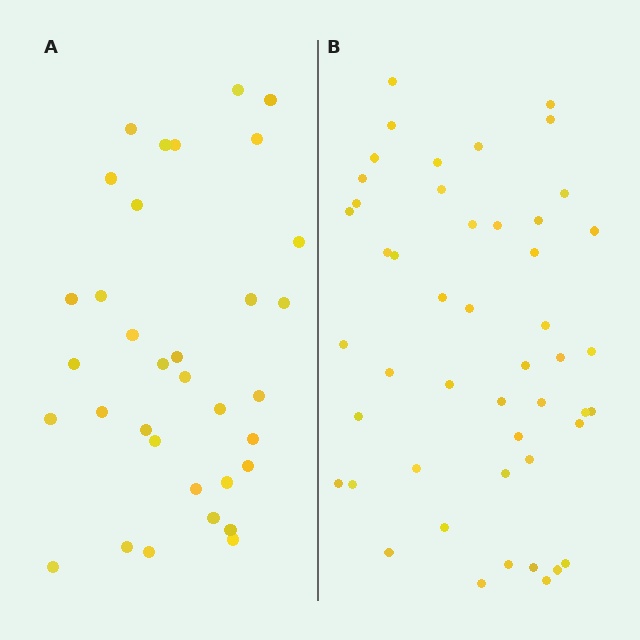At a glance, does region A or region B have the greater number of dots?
Region B (the right region) has more dots.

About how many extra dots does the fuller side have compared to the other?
Region B has approximately 15 more dots than region A.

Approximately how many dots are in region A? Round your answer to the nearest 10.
About 30 dots. (The exact count is 34, which rounds to 30.)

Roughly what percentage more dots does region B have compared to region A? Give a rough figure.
About 40% more.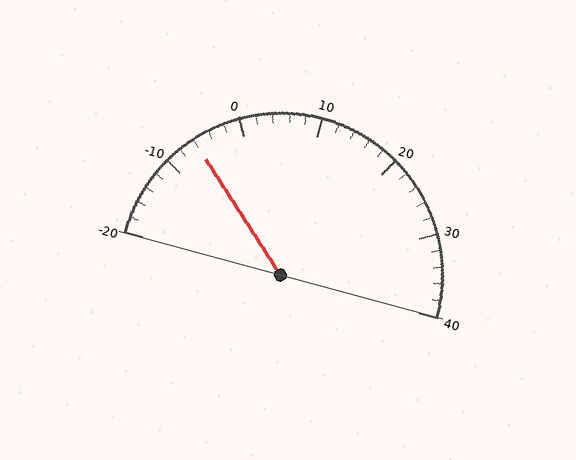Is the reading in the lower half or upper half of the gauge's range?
The reading is in the lower half of the range (-20 to 40).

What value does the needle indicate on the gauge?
The needle indicates approximately -6.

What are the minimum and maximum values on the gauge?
The gauge ranges from -20 to 40.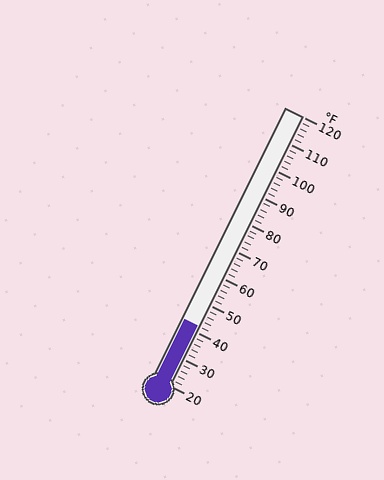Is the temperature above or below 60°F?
The temperature is below 60°F.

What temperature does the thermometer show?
The thermometer shows approximately 42°F.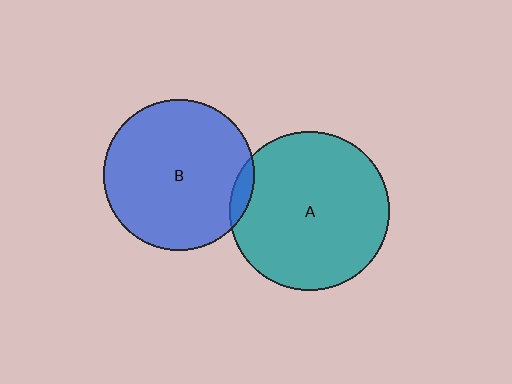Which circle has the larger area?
Circle A (teal).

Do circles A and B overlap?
Yes.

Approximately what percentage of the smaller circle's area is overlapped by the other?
Approximately 5%.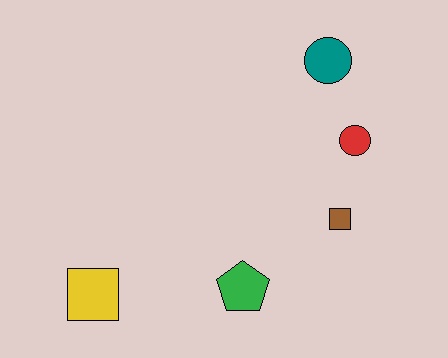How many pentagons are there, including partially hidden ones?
There is 1 pentagon.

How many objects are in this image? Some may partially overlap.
There are 5 objects.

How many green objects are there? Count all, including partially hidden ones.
There is 1 green object.